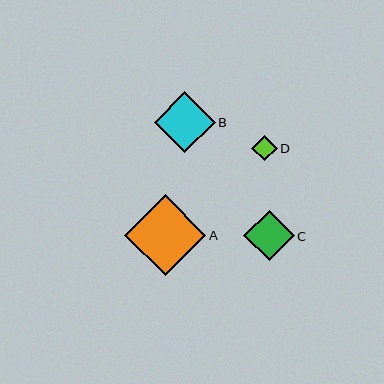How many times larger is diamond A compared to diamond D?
Diamond A is approximately 3.2 times the size of diamond D.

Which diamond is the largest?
Diamond A is the largest with a size of approximately 82 pixels.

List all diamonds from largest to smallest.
From largest to smallest: A, B, C, D.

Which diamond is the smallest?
Diamond D is the smallest with a size of approximately 25 pixels.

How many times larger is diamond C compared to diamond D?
Diamond C is approximately 2.0 times the size of diamond D.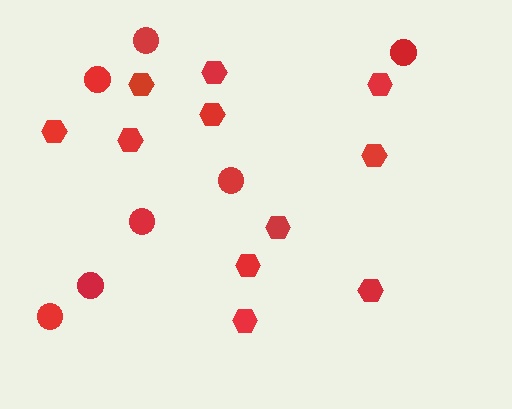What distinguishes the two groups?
There are 2 groups: one group of circles (7) and one group of hexagons (11).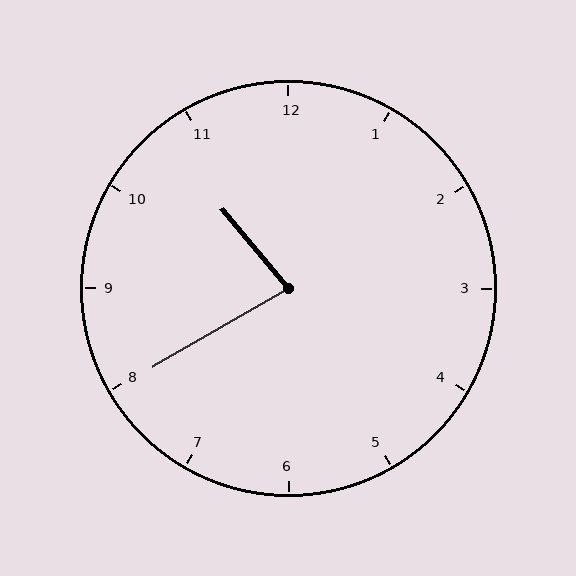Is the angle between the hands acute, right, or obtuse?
It is acute.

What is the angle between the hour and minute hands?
Approximately 80 degrees.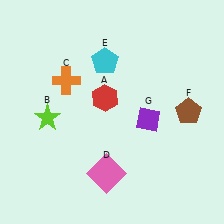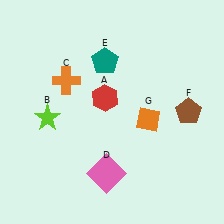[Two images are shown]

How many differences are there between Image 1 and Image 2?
There are 2 differences between the two images.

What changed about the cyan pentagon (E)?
In Image 1, E is cyan. In Image 2, it changed to teal.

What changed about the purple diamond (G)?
In Image 1, G is purple. In Image 2, it changed to orange.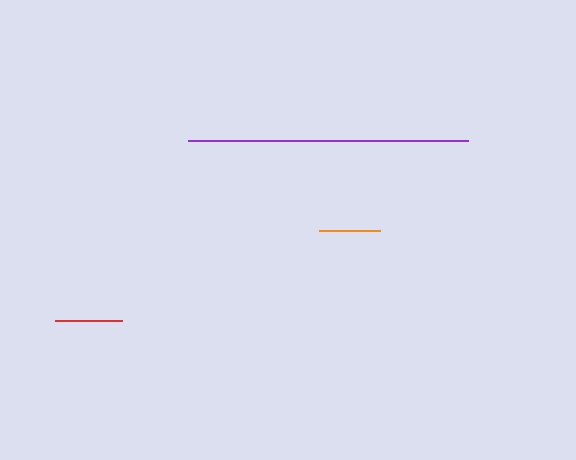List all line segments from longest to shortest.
From longest to shortest: purple, red, orange.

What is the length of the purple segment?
The purple segment is approximately 280 pixels long.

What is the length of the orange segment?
The orange segment is approximately 61 pixels long.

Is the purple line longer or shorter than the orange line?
The purple line is longer than the orange line.